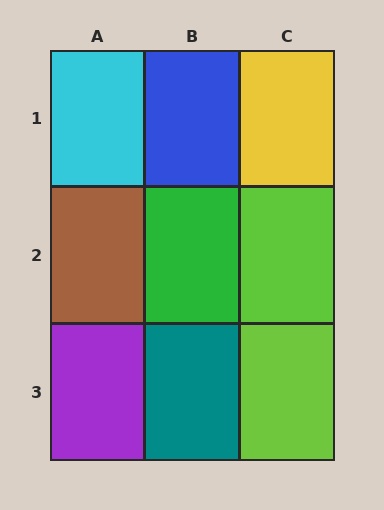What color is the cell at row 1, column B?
Blue.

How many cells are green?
1 cell is green.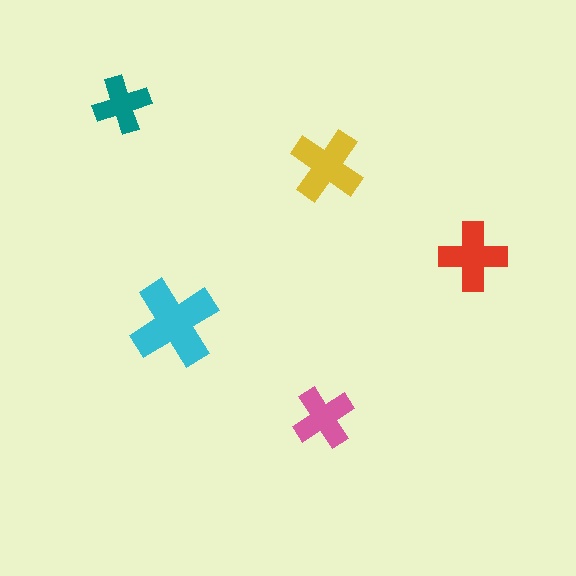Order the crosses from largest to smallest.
the cyan one, the yellow one, the red one, the pink one, the teal one.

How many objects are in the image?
There are 5 objects in the image.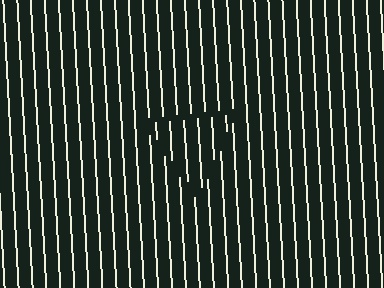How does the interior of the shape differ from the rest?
The interior of the shape contains the same grating, shifted by half a period — the contour is defined by the phase discontinuity where line-ends from the inner and outer gratings abut.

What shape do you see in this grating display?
An illusory triangle. The interior of the shape contains the same grating, shifted by half a period — the contour is defined by the phase discontinuity where line-ends from the inner and outer gratings abut.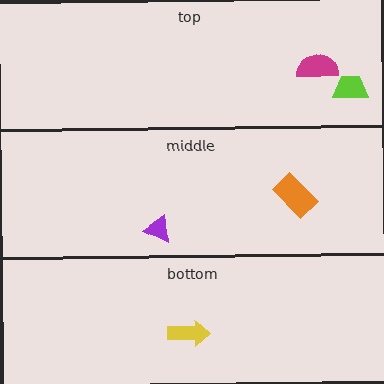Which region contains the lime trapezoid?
The top region.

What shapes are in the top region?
The lime trapezoid, the magenta semicircle.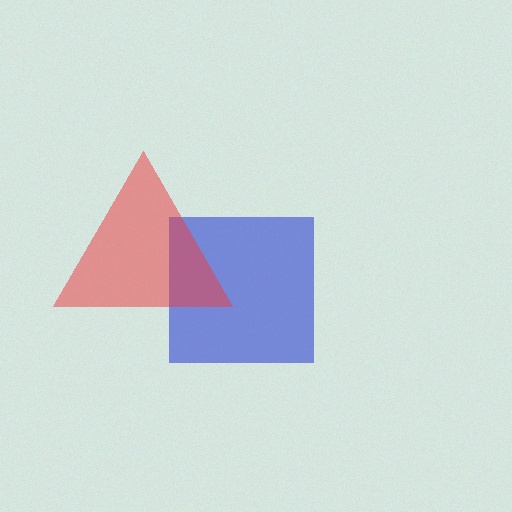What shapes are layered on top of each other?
The layered shapes are: a blue square, a red triangle.